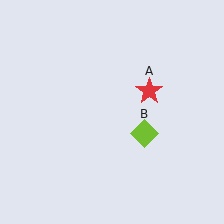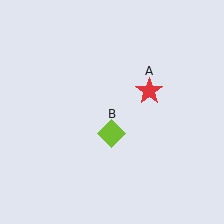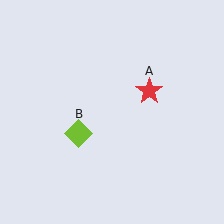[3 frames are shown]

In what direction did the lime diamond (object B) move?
The lime diamond (object B) moved left.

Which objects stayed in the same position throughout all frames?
Red star (object A) remained stationary.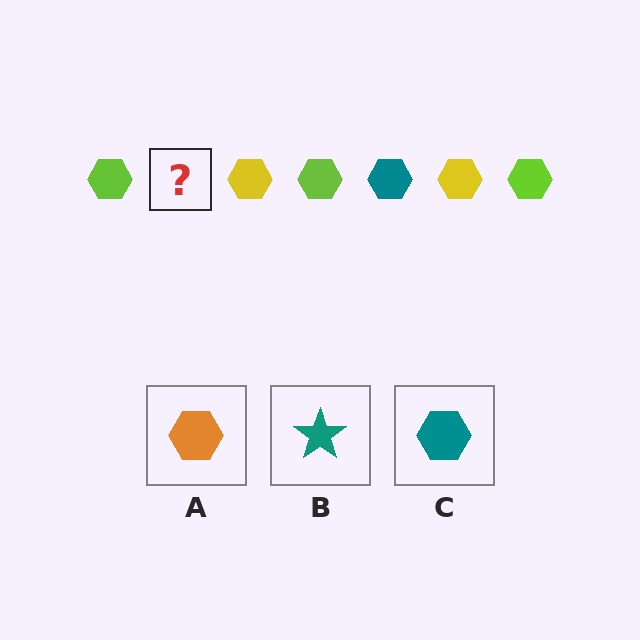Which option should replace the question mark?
Option C.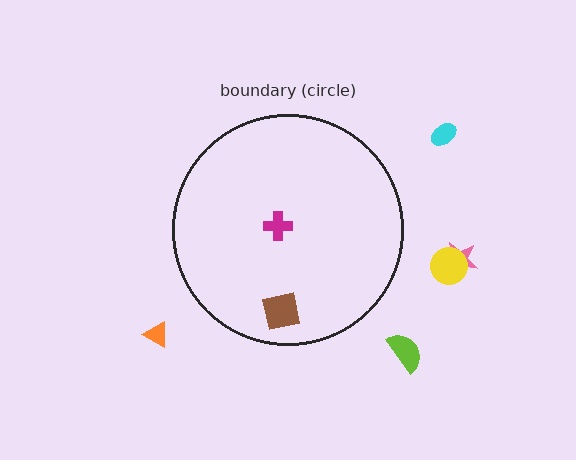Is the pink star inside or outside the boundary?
Outside.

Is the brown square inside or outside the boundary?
Inside.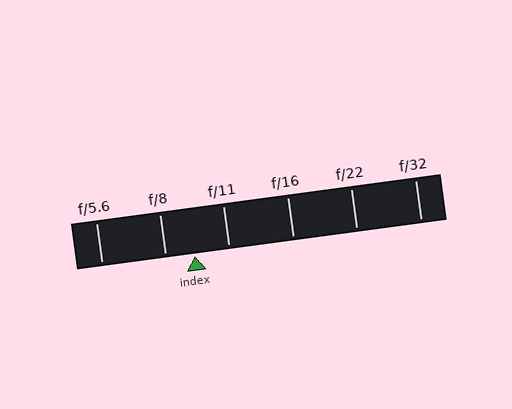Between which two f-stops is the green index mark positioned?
The index mark is between f/8 and f/11.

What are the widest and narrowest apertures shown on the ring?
The widest aperture shown is f/5.6 and the narrowest is f/32.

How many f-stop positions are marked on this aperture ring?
There are 6 f-stop positions marked.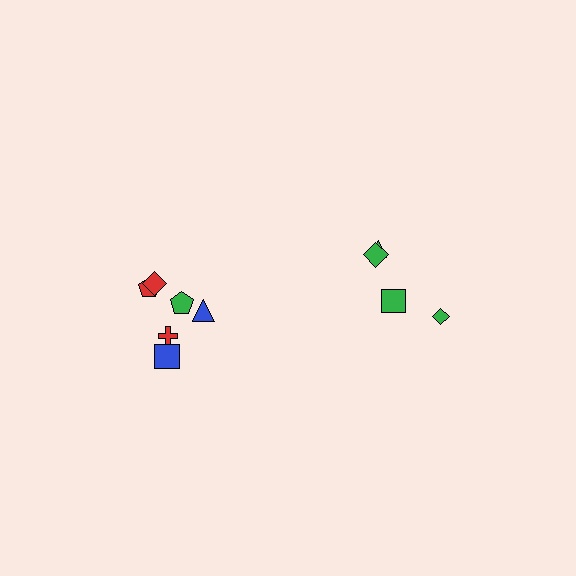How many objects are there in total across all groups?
There are 10 objects.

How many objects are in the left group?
There are 6 objects.